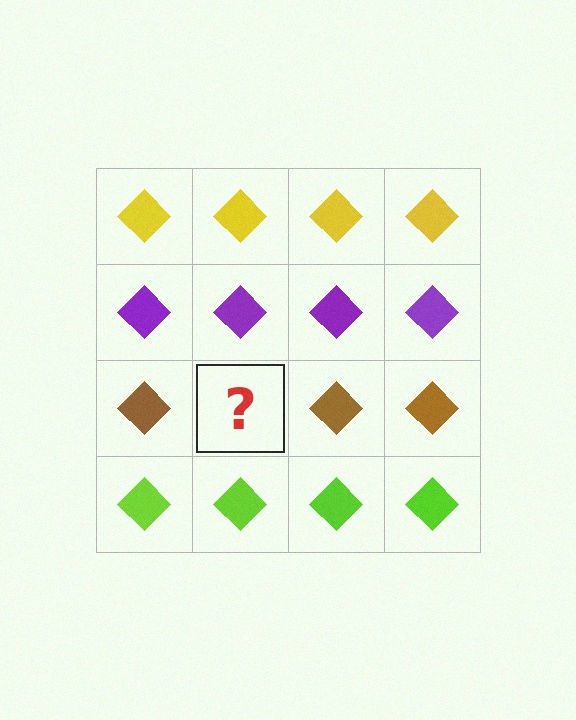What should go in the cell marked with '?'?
The missing cell should contain a brown diamond.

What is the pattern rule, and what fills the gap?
The rule is that each row has a consistent color. The gap should be filled with a brown diamond.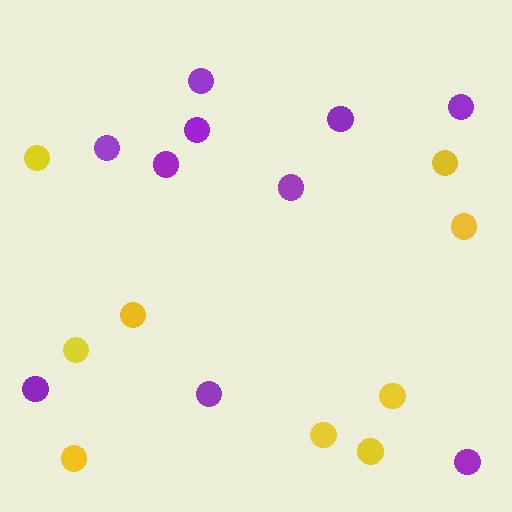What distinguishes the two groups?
There are 2 groups: one group of yellow circles (9) and one group of purple circles (10).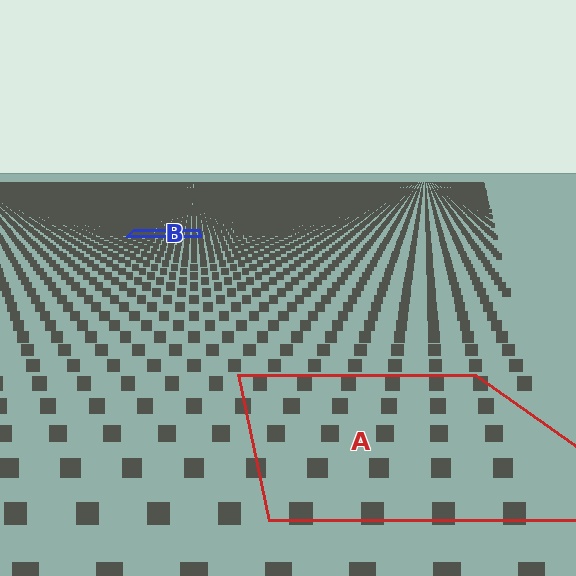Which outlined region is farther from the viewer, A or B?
Region B is farther from the viewer — the texture elements inside it appear smaller and more densely packed.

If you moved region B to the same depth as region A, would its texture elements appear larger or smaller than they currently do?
They would appear larger. At a closer depth, the same texture elements are projected at a bigger on-screen size.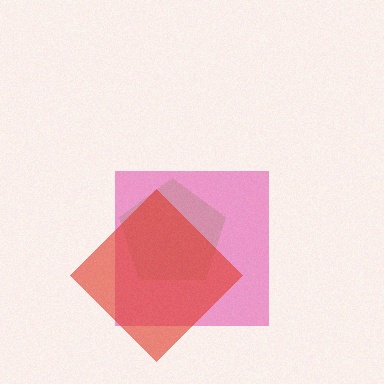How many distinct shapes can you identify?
There are 3 distinct shapes: a lime pentagon, a pink square, a red diamond.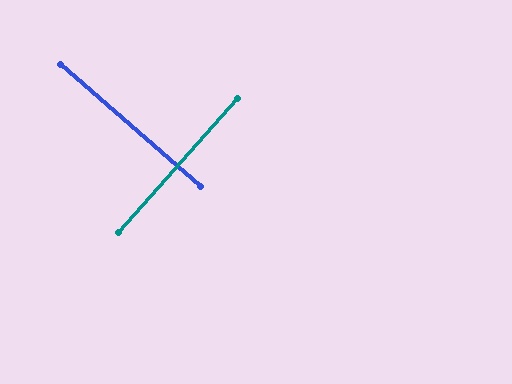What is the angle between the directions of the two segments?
Approximately 89 degrees.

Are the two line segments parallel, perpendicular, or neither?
Perpendicular — they meet at approximately 89°.